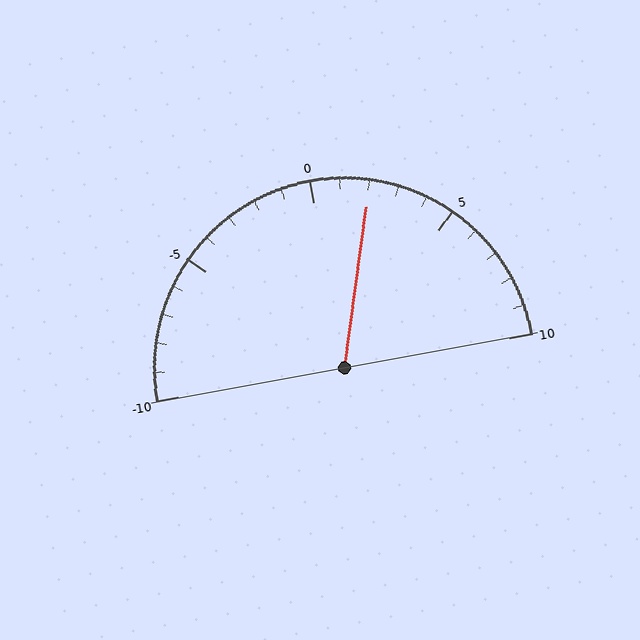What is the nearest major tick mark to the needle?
The nearest major tick mark is 0.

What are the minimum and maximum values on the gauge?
The gauge ranges from -10 to 10.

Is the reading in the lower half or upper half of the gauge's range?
The reading is in the upper half of the range (-10 to 10).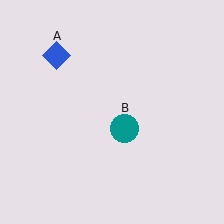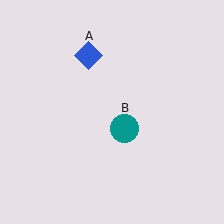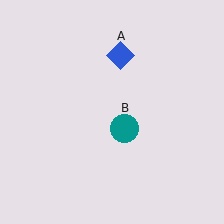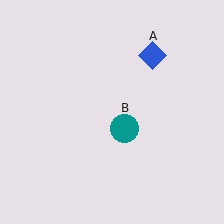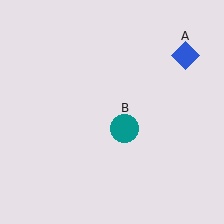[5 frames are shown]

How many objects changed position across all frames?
1 object changed position: blue diamond (object A).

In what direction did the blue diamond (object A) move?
The blue diamond (object A) moved right.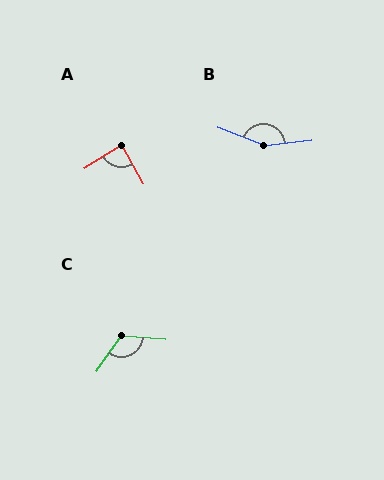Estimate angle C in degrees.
Approximately 121 degrees.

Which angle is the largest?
B, at approximately 152 degrees.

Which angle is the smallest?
A, at approximately 88 degrees.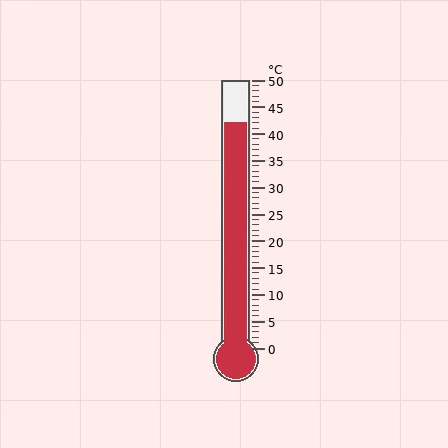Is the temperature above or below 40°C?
The temperature is above 40°C.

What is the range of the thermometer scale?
The thermometer scale ranges from 0°C to 50°C.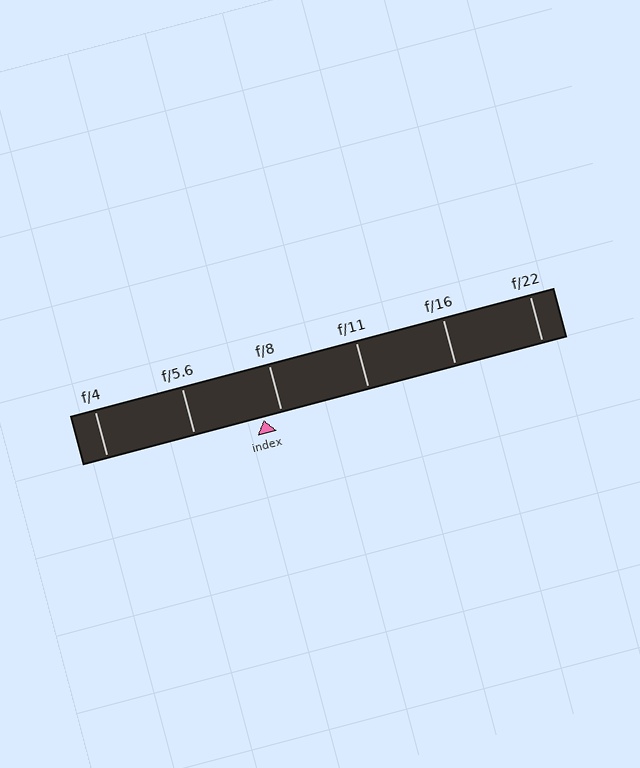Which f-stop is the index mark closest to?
The index mark is closest to f/8.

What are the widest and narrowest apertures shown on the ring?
The widest aperture shown is f/4 and the narrowest is f/22.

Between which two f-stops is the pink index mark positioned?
The index mark is between f/5.6 and f/8.